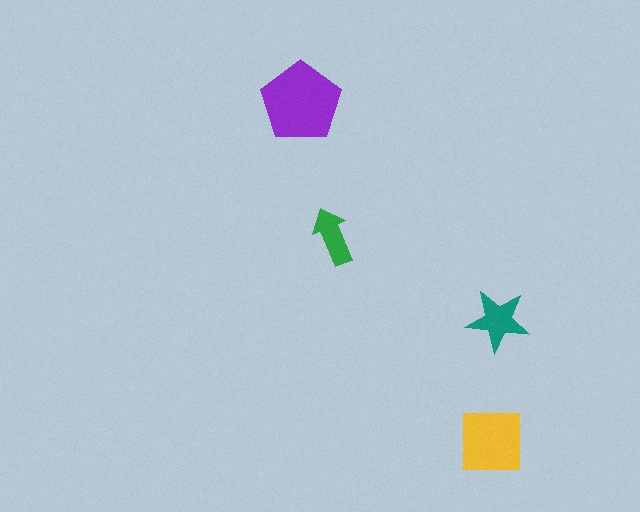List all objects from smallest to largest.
The green arrow, the teal star, the yellow square, the purple pentagon.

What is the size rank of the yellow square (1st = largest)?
2nd.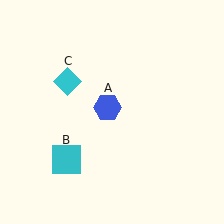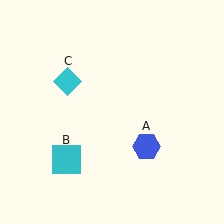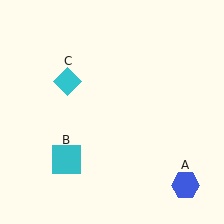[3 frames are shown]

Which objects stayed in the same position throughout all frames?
Cyan square (object B) and cyan diamond (object C) remained stationary.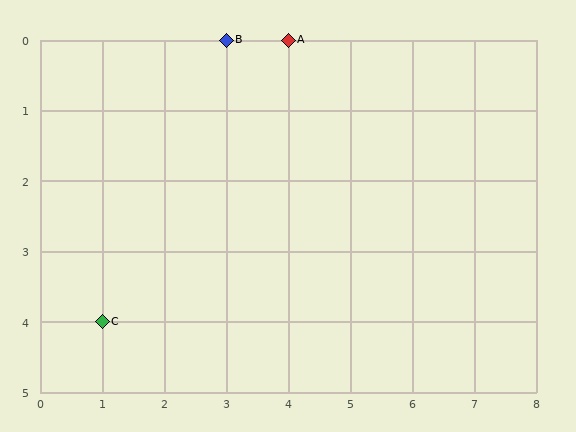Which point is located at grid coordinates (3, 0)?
Point B is at (3, 0).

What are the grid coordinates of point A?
Point A is at grid coordinates (4, 0).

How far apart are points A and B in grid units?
Points A and B are 1 column apart.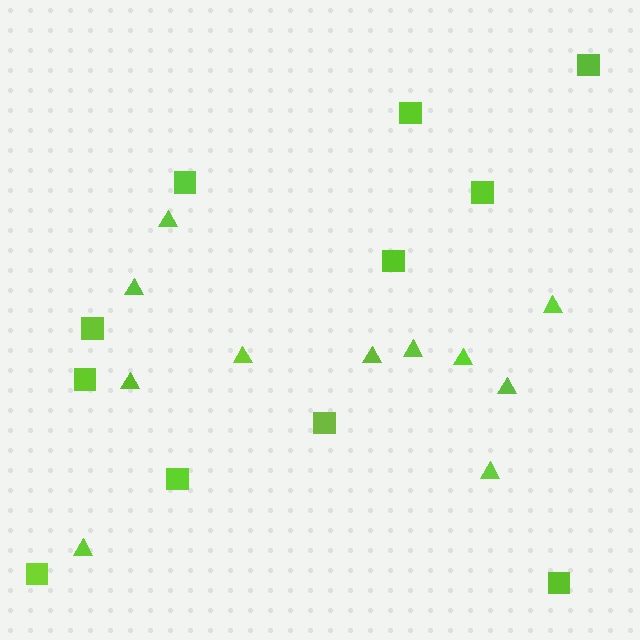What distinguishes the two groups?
There are 2 groups: one group of triangles (11) and one group of squares (11).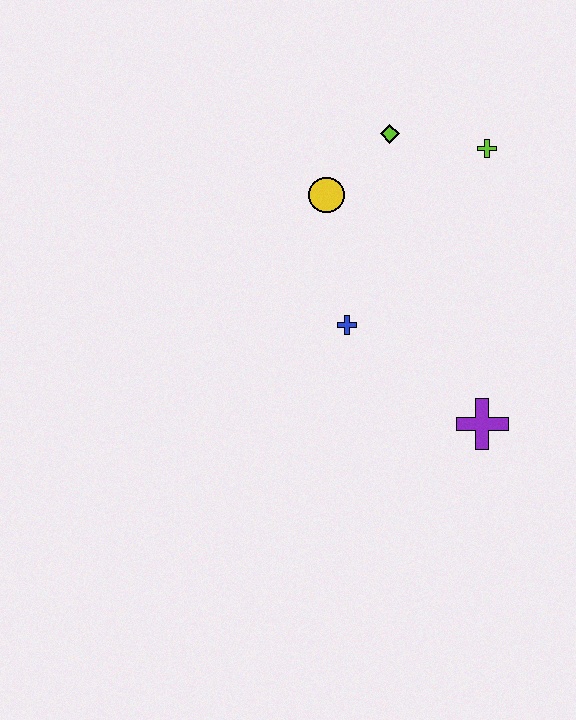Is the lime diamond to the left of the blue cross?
No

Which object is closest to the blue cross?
The yellow circle is closest to the blue cross.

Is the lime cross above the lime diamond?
No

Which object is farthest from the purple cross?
The lime diamond is farthest from the purple cross.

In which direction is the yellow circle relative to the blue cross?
The yellow circle is above the blue cross.